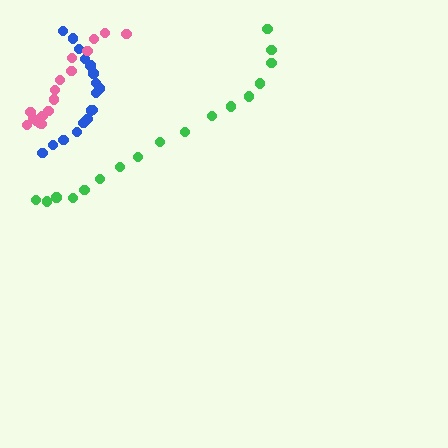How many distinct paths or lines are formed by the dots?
There are 3 distinct paths.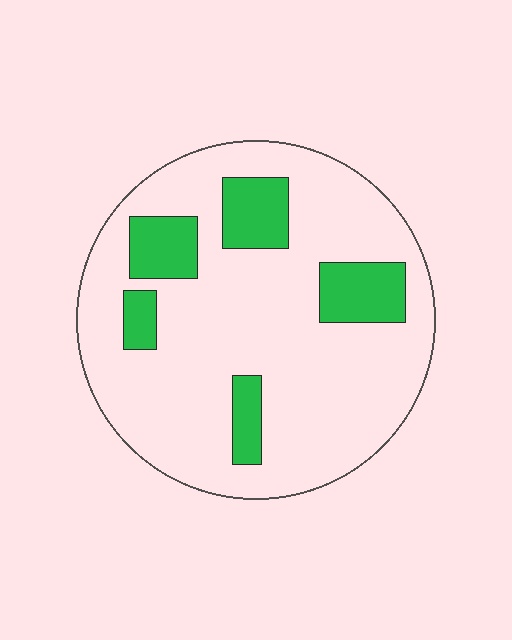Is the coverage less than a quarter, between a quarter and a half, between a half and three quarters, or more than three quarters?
Less than a quarter.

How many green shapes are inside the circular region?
5.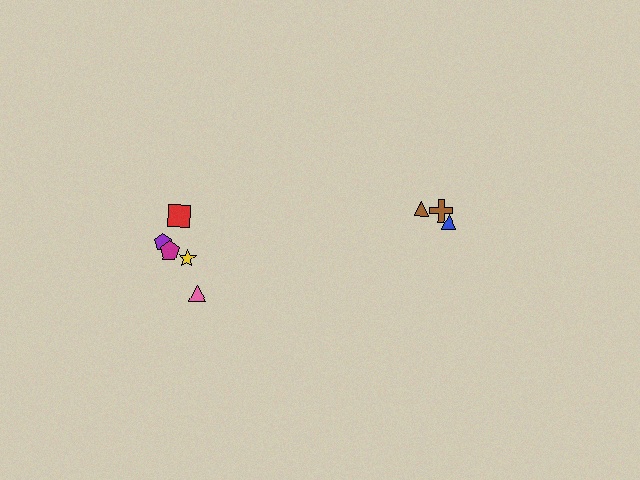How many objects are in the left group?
There are 5 objects.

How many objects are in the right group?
There are 3 objects.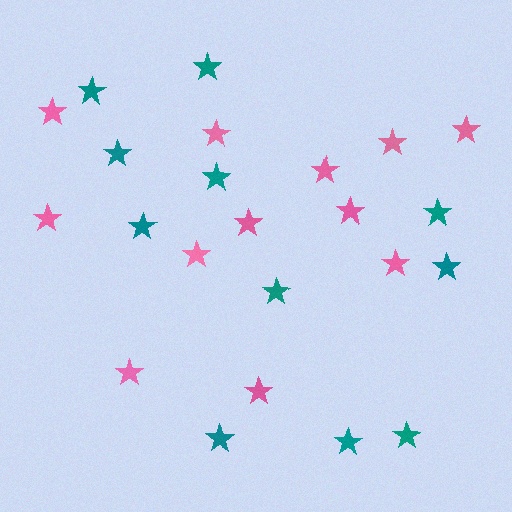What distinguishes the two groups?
There are 2 groups: one group of pink stars (12) and one group of teal stars (11).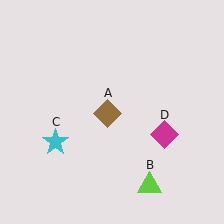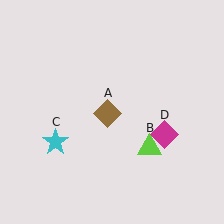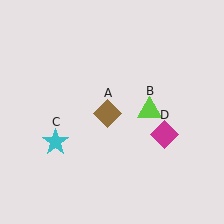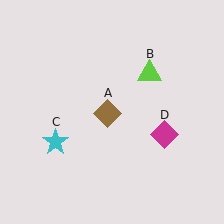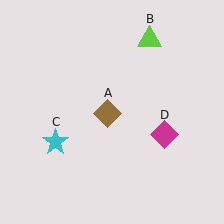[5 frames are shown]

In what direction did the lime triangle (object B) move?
The lime triangle (object B) moved up.